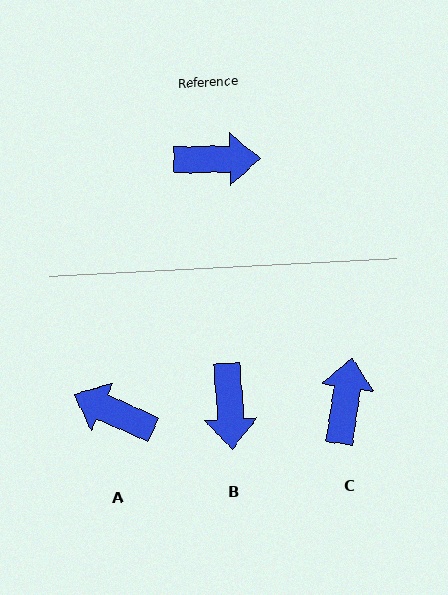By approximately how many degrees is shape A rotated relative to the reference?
Approximately 154 degrees counter-clockwise.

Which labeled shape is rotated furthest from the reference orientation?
A, about 154 degrees away.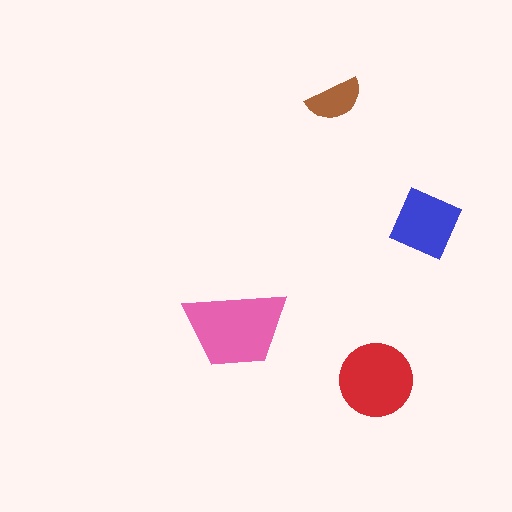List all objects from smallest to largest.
The brown semicircle, the blue diamond, the red circle, the pink trapezoid.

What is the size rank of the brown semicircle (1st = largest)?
4th.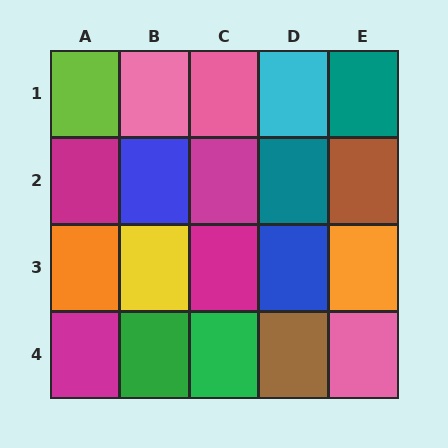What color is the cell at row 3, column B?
Yellow.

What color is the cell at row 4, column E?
Pink.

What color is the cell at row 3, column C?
Magenta.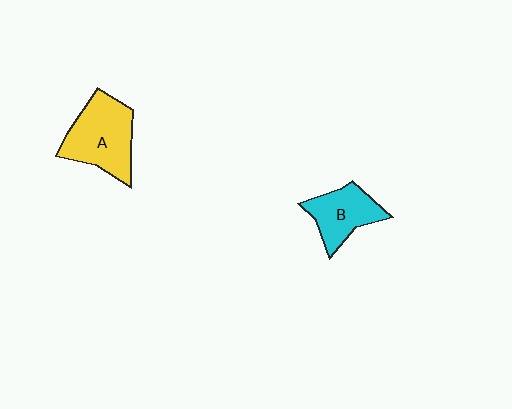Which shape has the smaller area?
Shape B (cyan).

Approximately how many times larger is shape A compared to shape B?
Approximately 1.4 times.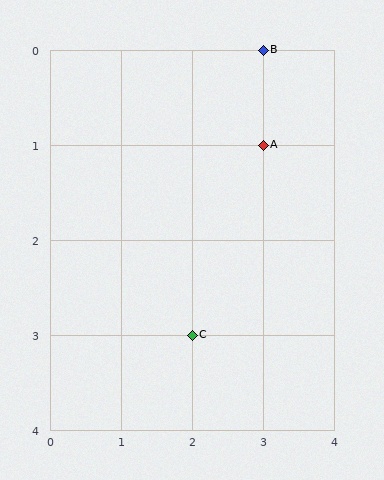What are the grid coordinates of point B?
Point B is at grid coordinates (3, 0).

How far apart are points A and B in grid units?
Points A and B are 1 row apart.